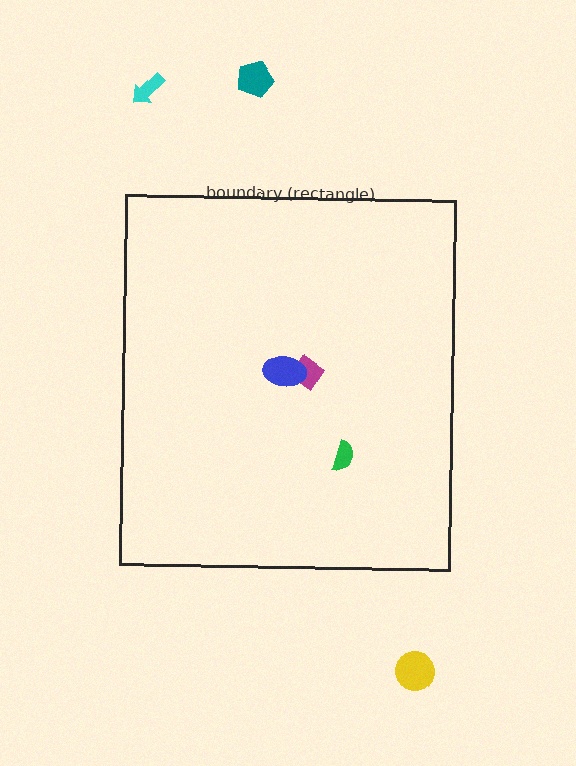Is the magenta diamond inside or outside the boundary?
Inside.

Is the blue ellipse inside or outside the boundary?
Inside.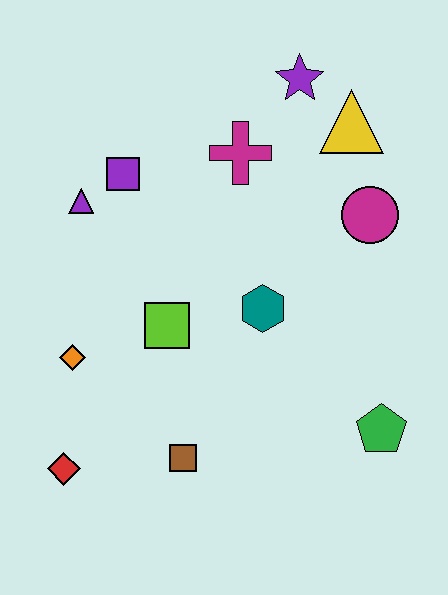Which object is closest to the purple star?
The yellow triangle is closest to the purple star.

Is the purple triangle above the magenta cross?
No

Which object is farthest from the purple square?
The green pentagon is farthest from the purple square.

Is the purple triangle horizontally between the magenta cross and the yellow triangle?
No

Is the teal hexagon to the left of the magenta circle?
Yes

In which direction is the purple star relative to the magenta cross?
The purple star is above the magenta cross.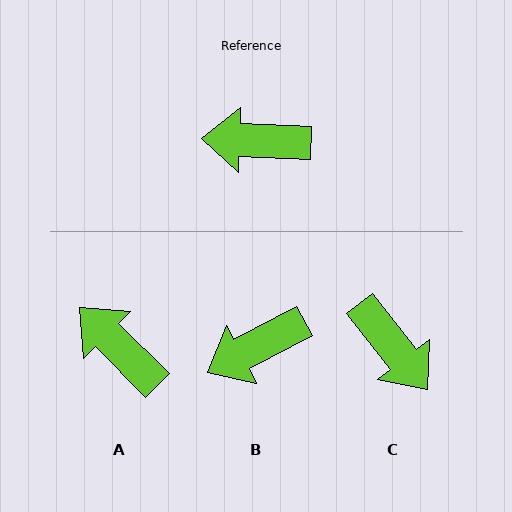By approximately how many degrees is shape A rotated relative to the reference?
Approximately 43 degrees clockwise.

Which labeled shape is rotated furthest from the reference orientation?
C, about 130 degrees away.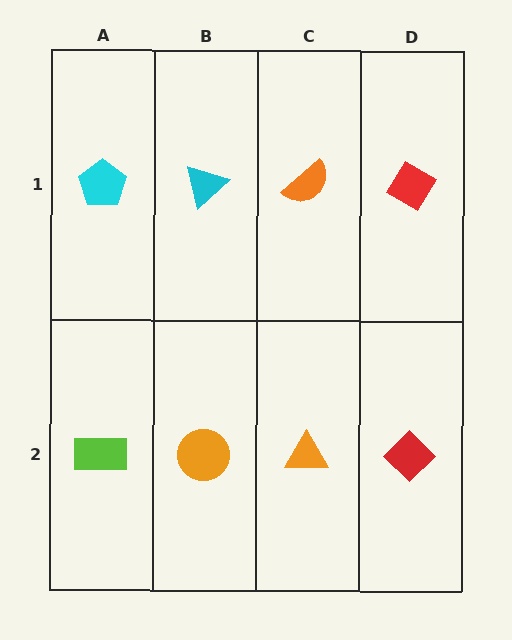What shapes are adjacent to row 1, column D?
A red diamond (row 2, column D), an orange semicircle (row 1, column C).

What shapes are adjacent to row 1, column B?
An orange circle (row 2, column B), a cyan pentagon (row 1, column A), an orange semicircle (row 1, column C).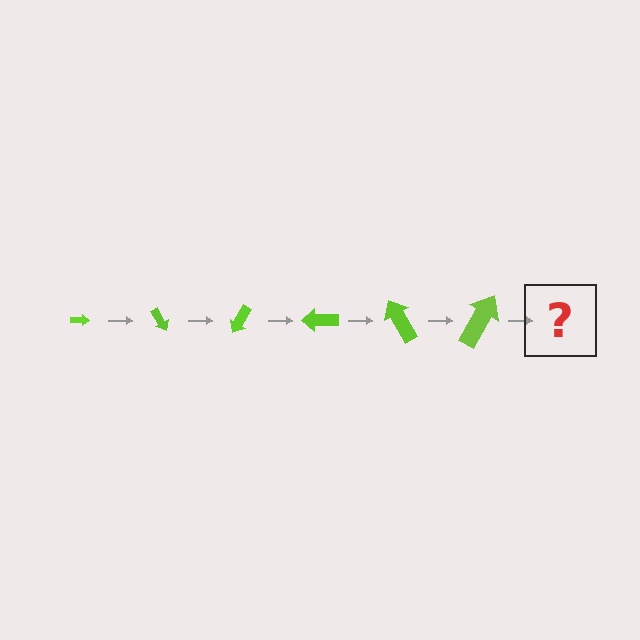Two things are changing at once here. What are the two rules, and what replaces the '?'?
The two rules are that the arrow grows larger each step and it rotates 60 degrees each step. The '?' should be an arrow, larger than the previous one and rotated 360 degrees from the start.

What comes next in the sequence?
The next element should be an arrow, larger than the previous one and rotated 360 degrees from the start.